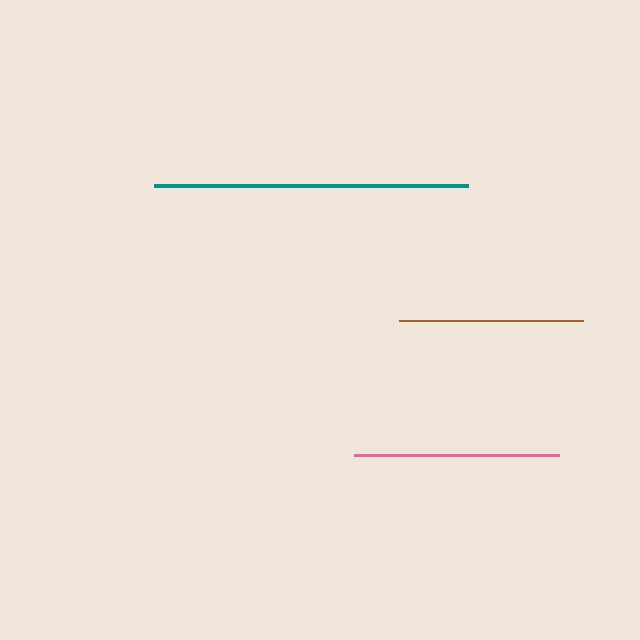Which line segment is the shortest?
The brown line is the shortest at approximately 185 pixels.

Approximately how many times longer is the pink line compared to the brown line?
The pink line is approximately 1.1 times the length of the brown line.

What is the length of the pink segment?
The pink segment is approximately 205 pixels long.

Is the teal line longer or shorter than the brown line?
The teal line is longer than the brown line.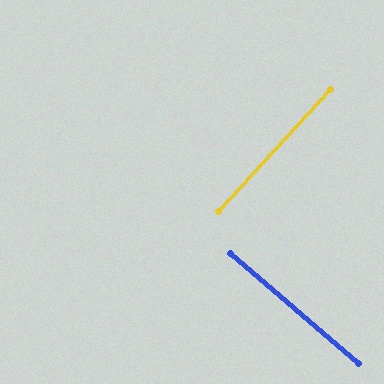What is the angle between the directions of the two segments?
Approximately 88 degrees.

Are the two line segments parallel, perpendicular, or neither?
Perpendicular — they meet at approximately 88°.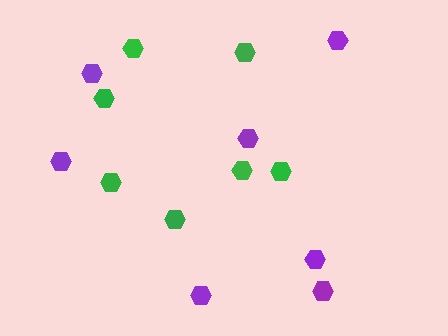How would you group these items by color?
There are 2 groups: one group of purple hexagons (7) and one group of green hexagons (7).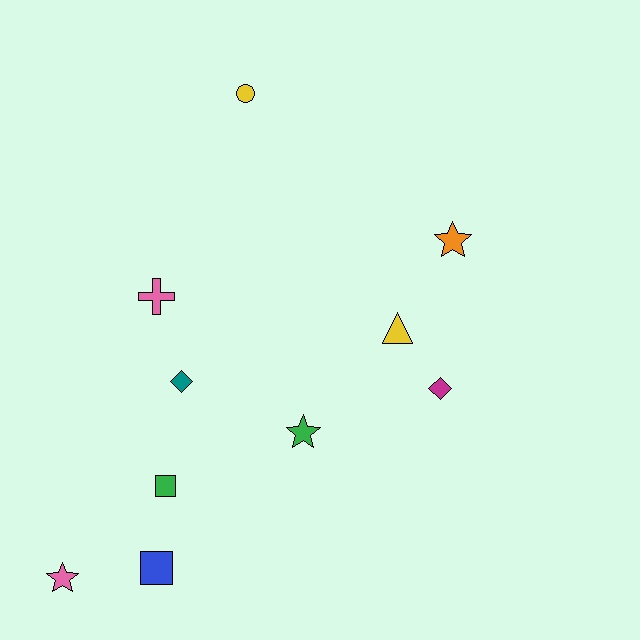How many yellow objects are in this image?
There are 2 yellow objects.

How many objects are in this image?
There are 10 objects.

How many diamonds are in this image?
There are 2 diamonds.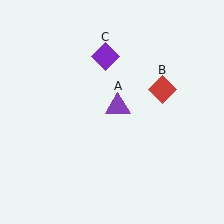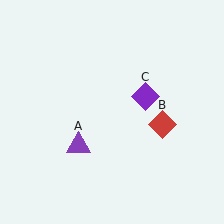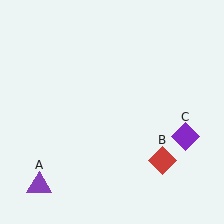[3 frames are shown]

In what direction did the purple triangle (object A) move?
The purple triangle (object A) moved down and to the left.